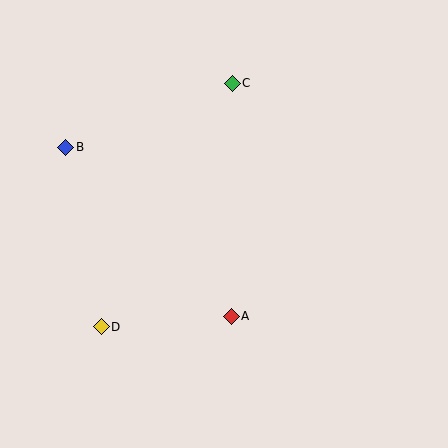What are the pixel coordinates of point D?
Point D is at (101, 327).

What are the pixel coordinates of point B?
Point B is at (66, 147).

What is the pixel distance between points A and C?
The distance between A and C is 233 pixels.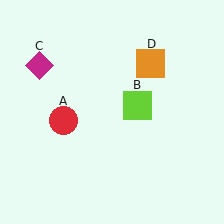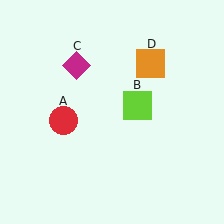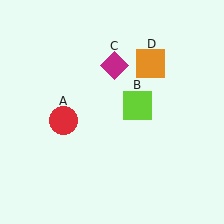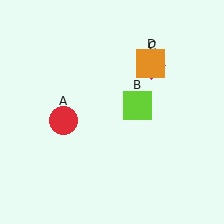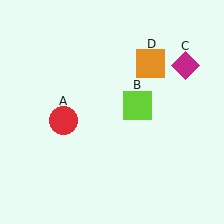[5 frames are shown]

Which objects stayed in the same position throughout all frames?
Red circle (object A) and lime square (object B) and orange square (object D) remained stationary.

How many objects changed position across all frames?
1 object changed position: magenta diamond (object C).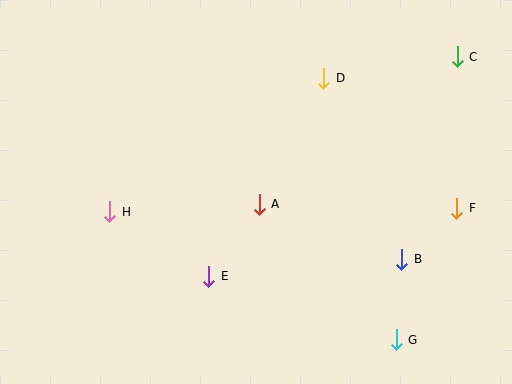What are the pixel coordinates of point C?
Point C is at (457, 57).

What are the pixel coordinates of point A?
Point A is at (259, 204).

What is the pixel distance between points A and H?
The distance between A and H is 150 pixels.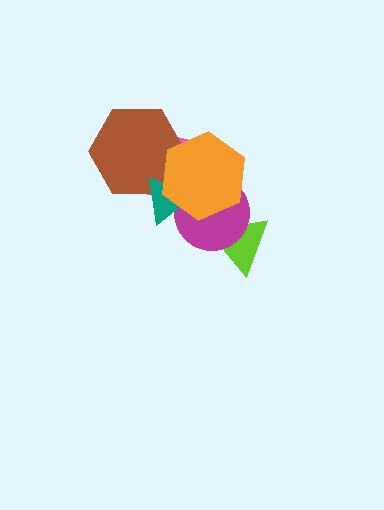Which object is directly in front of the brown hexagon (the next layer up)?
The teal triangle is directly in front of the brown hexagon.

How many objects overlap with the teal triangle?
4 objects overlap with the teal triangle.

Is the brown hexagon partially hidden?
Yes, it is partially covered by another shape.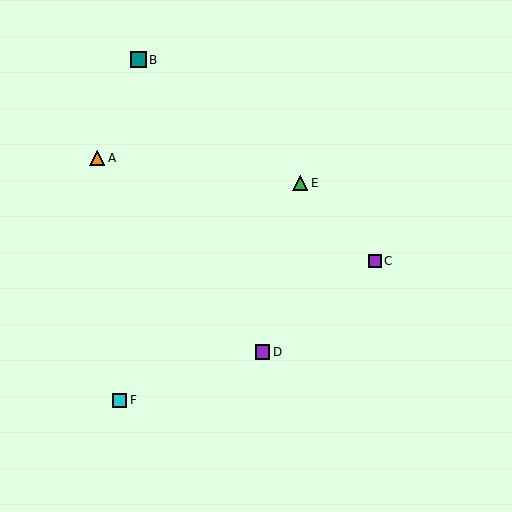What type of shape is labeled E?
Shape E is a green triangle.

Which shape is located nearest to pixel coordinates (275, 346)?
The purple square (labeled D) at (262, 352) is nearest to that location.